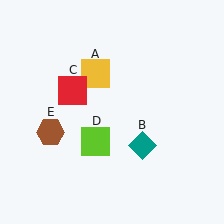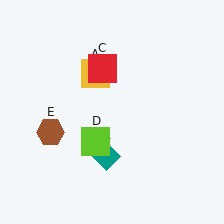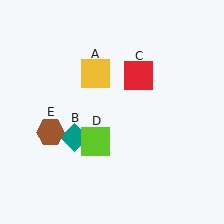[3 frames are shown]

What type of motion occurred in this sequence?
The teal diamond (object B), red square (object C) rotated clockwise around the center of the scene.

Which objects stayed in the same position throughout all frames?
Yellow square (object A) and lime square (object D) and brown hexagon (object E) remained stationary.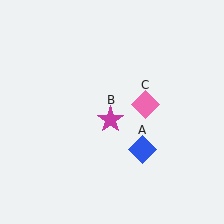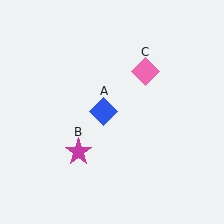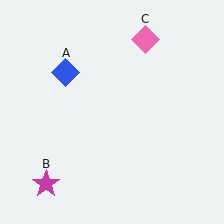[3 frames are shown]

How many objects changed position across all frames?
3 objects changed position: blue diamond (object A), magenta star (object B), pink diamond (object C).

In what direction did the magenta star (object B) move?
The magenta star (object B) moved down and to the left.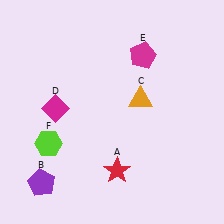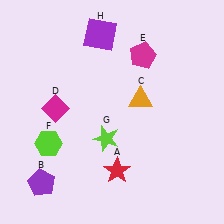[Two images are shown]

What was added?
A lime star (G), a purple square (H) were added in Image 2.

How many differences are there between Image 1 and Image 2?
There are 2 differences between the two images.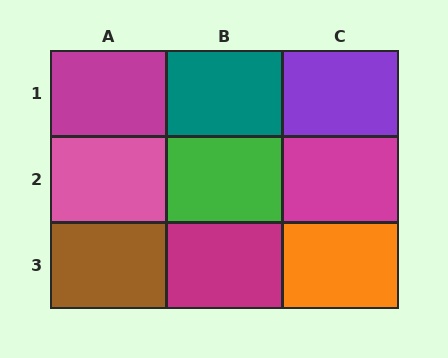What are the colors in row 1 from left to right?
Magenta, teal, purple.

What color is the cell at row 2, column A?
Pink.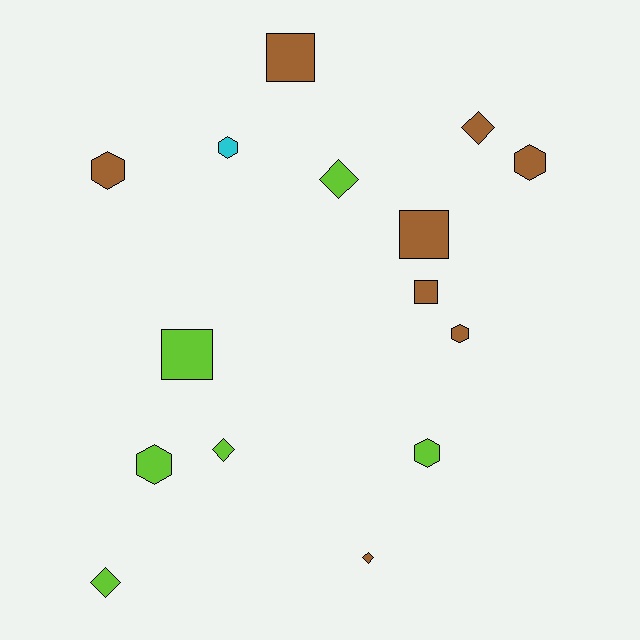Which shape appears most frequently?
Hexagon, with 6 objects.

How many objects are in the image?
There are 15 objects.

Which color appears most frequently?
Brown, with 8 objects.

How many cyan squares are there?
There are no cyan squares.